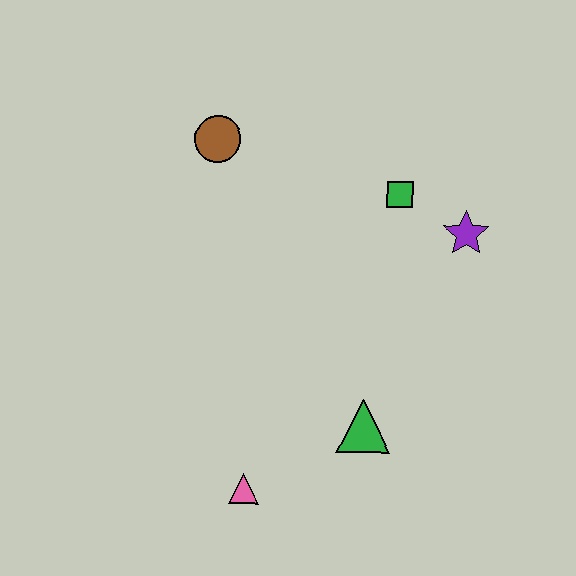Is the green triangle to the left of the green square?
Yes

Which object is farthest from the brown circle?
The pink triangle is farthest from the brown circle.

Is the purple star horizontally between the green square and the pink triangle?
No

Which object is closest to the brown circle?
The green square is closest to the brown circle.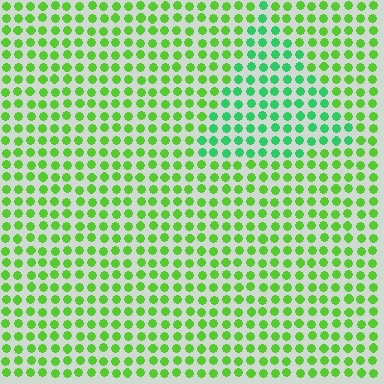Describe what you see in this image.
The image is filled with small lime elements in a uniform arrangement. A triangle-shaped region is visible where the elements are tinted to a slightly different hue, forming a subtle color boundary.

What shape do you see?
I see a triangle.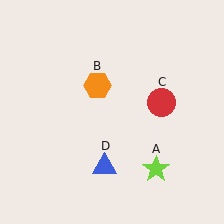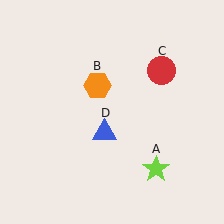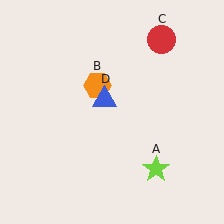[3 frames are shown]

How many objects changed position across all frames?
2 objects changed position: red circle (object C), blue triangle (object D).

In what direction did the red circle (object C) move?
The red circle (object C) moved up.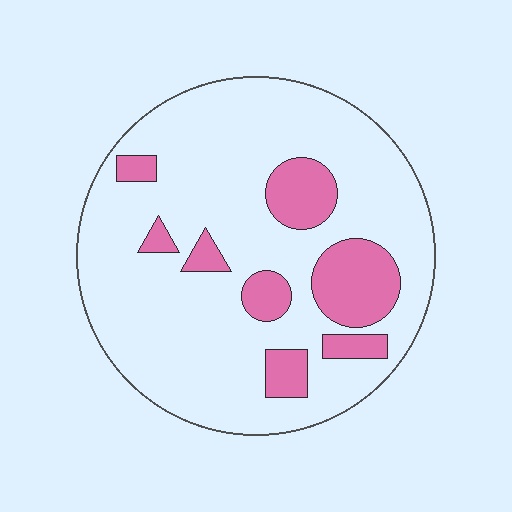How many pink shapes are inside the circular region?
8.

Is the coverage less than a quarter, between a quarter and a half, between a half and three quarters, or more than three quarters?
Less than a quarter.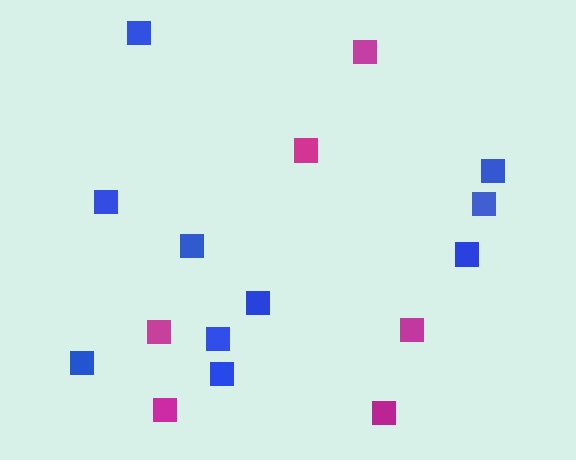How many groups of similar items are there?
There are 2 groups: one group of magenta squares (6) and one group of blue squares (10).